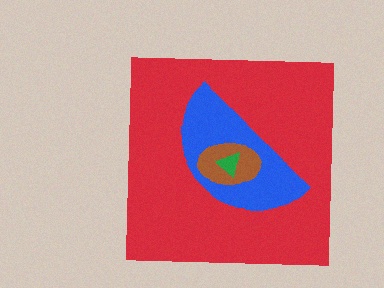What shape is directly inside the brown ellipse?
The green triangle.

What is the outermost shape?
The red square.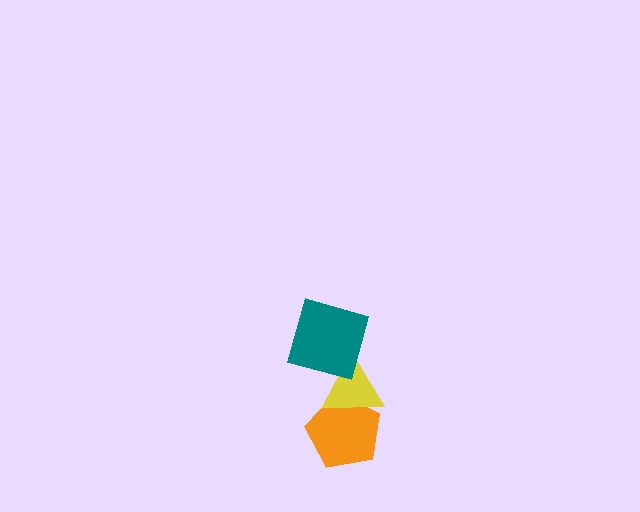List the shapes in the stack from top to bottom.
From top to bottom: the teal square, the yellow triangle, the orange pentagon.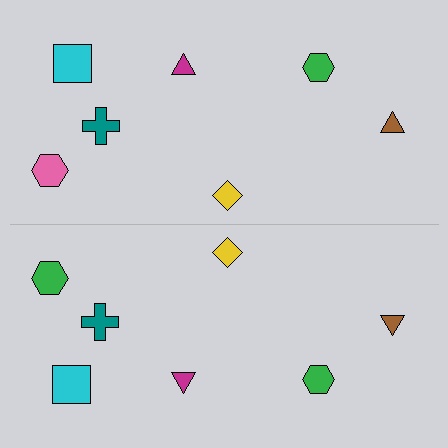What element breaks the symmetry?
The green hexagon on the bottom side breaks the symmetry — its mirror counterpart is pink.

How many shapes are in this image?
There are 14 shapes in this image.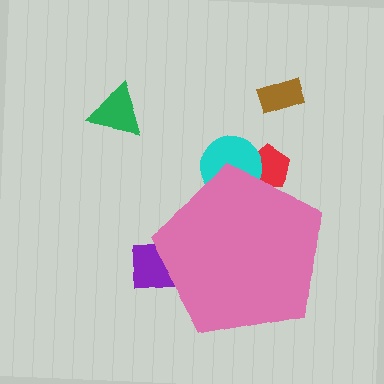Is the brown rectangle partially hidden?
No, the brown rectangle is fully visible.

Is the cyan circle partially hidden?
Yes, the cyan circle is partially hidden behind the pink pentagon.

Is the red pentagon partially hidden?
Yes, the red pentagon is partially hidden behind the pink pentagon.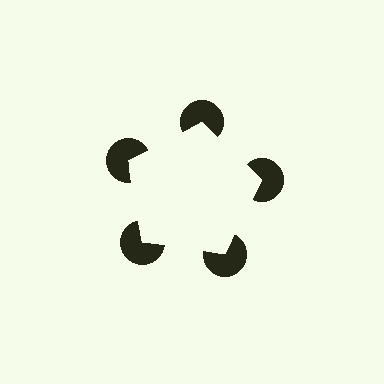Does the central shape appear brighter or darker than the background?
It typically appears slightly brighter than the background, even though no actual brightness change is drawn.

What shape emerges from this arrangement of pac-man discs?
An illusory pentagon — its edges are inferred from the aligned wedge cuts in the pac-man discs, not physically drawn.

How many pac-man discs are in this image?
There are 5 — one at each vertex of the illusory pentagon.